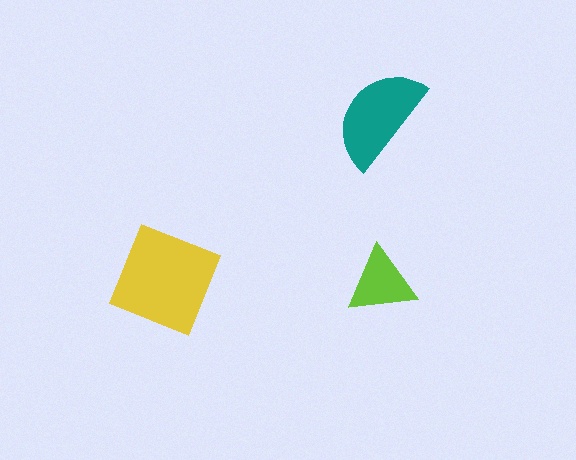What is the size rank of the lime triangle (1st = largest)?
3rd.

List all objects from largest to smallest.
The yellow diamond, the teal semicircle, the lime triangle.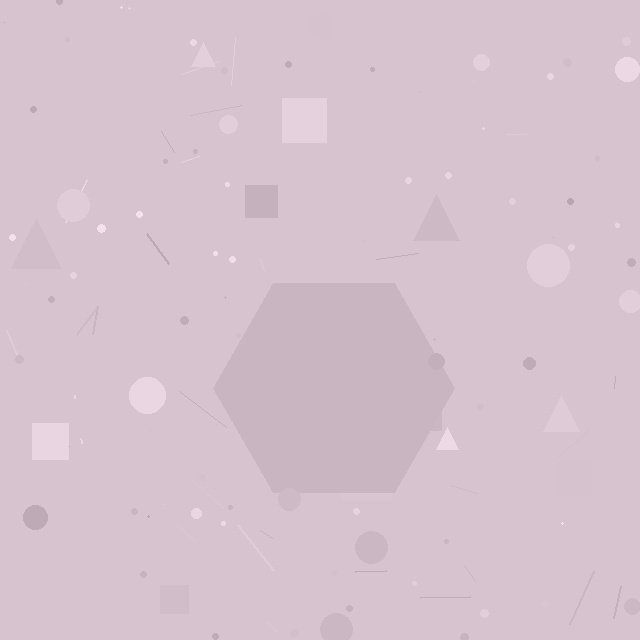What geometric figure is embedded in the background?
A hexagon is embedded in the background.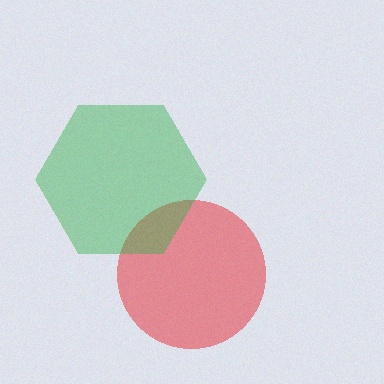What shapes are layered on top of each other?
The layered shapes are: a red circle, a green hexagon.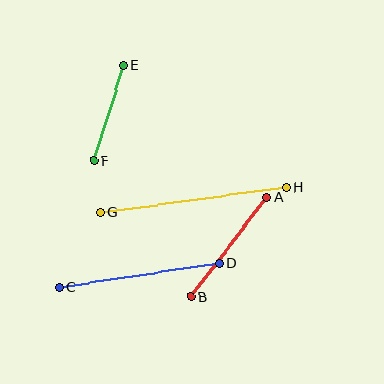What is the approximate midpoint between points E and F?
The midpoint is at approximately (109, 113) pixels.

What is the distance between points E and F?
The distance is approximately 101 pixels.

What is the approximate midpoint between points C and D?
The midpoint is at approximately (139, 275) pixels.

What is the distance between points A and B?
The distance is approximately 126 pixels.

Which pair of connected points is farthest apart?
Points G and H are farthest apart.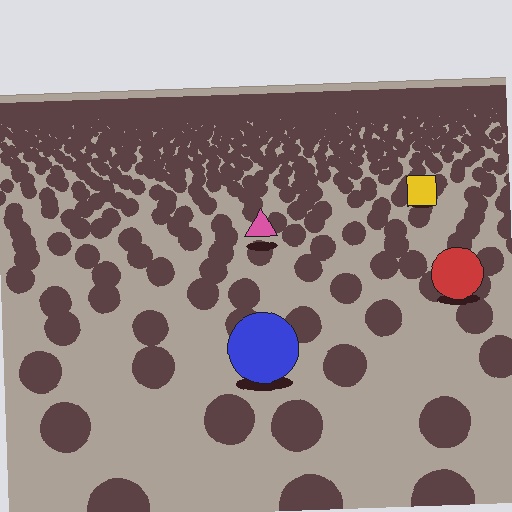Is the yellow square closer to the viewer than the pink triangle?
No. The pink triangle is closer — you can tell from the texture gradient: the ground texture is coarser near it.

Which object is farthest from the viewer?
The yellow square is farthest from the viewer. It appears smaller and the ground texture around it is denser.